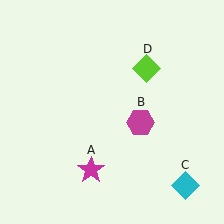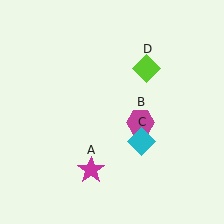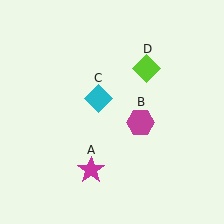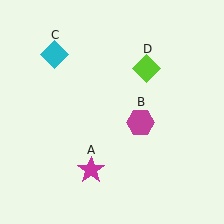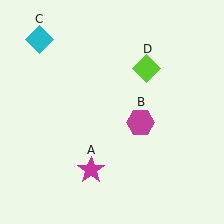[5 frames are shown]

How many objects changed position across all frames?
1 object changed position: cyan diamond (object C).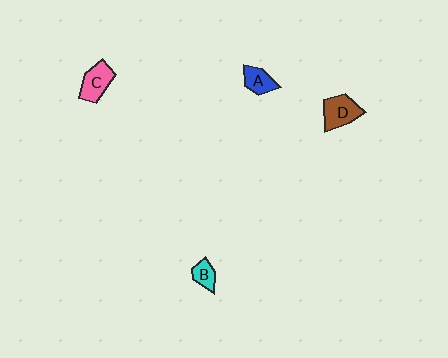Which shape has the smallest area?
Shape B (cyan).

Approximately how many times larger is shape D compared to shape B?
Approximately 1.9 times.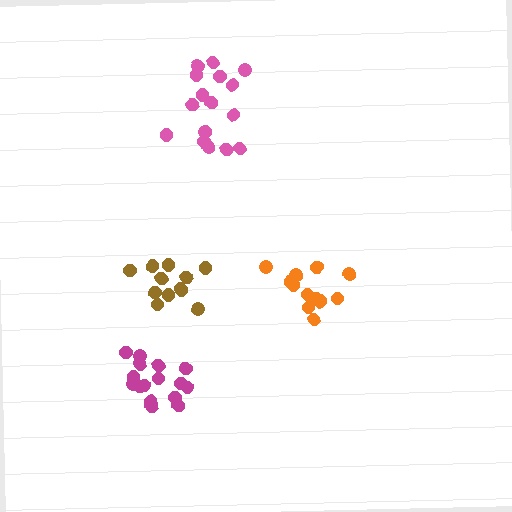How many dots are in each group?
Group 1: 13 dots, Group 2: 17 dots, Group 3: 12 dots, Group 4: 17 dots (59 total).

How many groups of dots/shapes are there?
There are 4 groups.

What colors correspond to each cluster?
The clusters are colored: orange, pink, brown, magenta.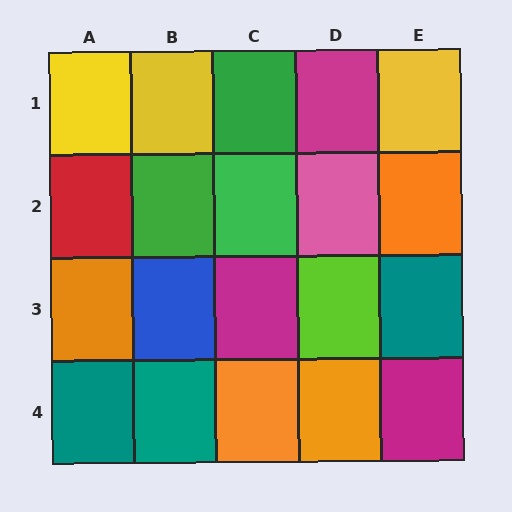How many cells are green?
3 cells are green.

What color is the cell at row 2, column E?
Orange.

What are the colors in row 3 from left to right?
Orange, blue, magenta, lime, teal.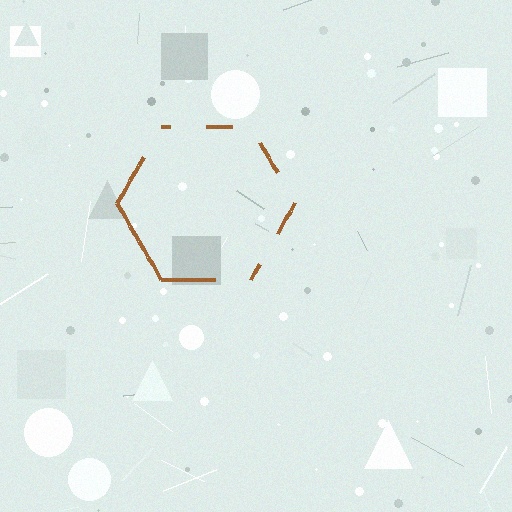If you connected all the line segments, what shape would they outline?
They would outline a hexagon.